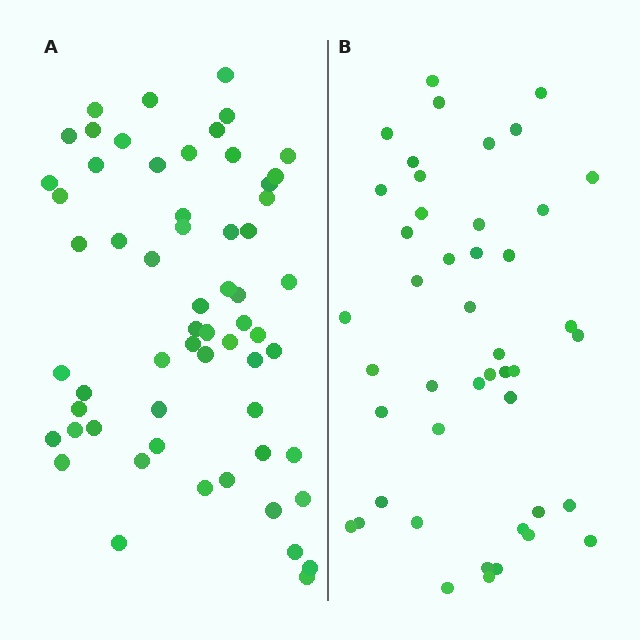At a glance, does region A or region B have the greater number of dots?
Region A (the left region) has more dots.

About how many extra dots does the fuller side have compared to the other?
Region A has approximately 15 more dots than region B.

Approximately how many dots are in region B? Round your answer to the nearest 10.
About 40 dots. (The exact count is 45, which rounds to 40.)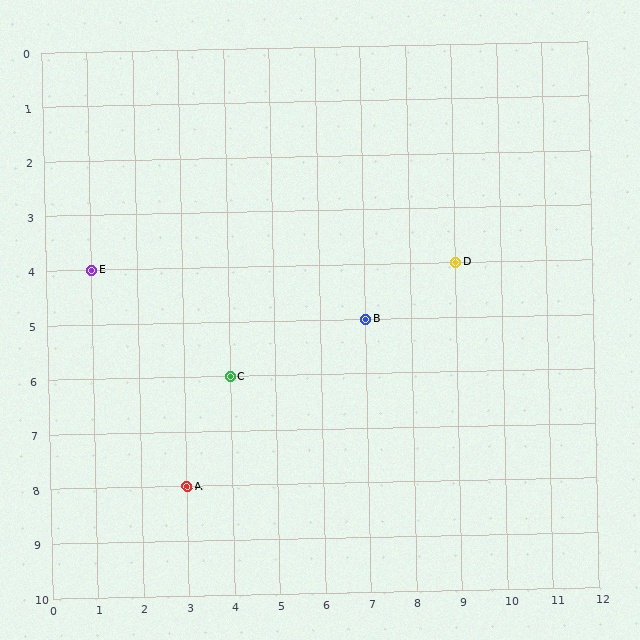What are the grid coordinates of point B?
Point B is at grid coordinates (7, 5).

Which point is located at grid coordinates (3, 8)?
Point A is at (3, 8).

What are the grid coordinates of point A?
Point A is at grid coordinates (3, 8).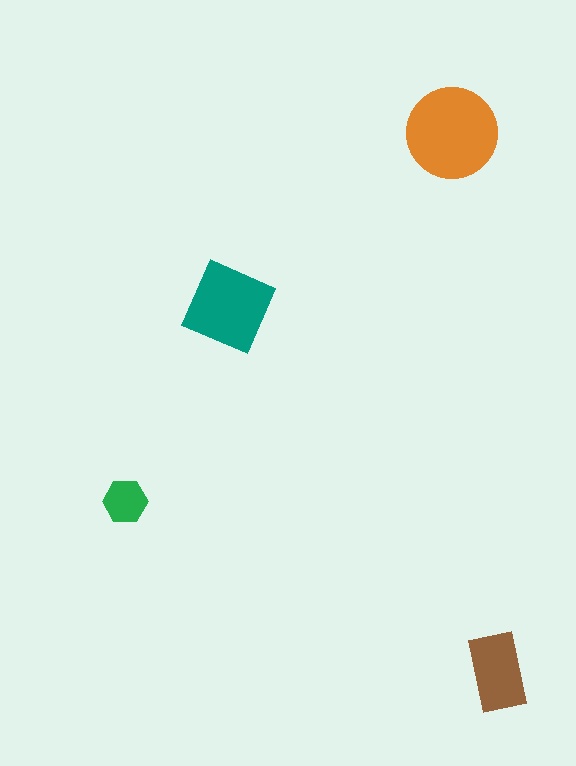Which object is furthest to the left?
The green hexagon is leftmost.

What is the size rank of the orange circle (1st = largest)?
1st.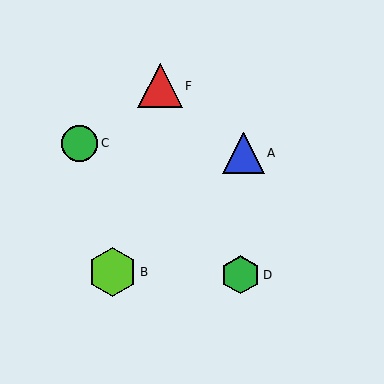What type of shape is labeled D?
Shape D is a green hexagon.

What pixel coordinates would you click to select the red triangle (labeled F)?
Click at (160, 86) to select the red triangle F.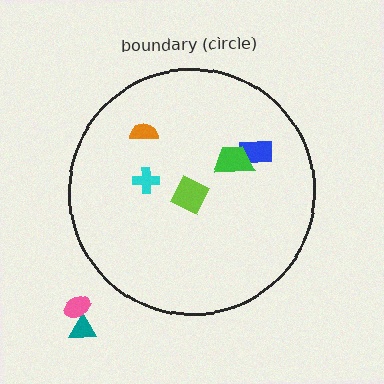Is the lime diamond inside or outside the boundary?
Inside.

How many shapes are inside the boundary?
5 inside, 2 outside.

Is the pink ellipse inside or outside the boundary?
Outside.